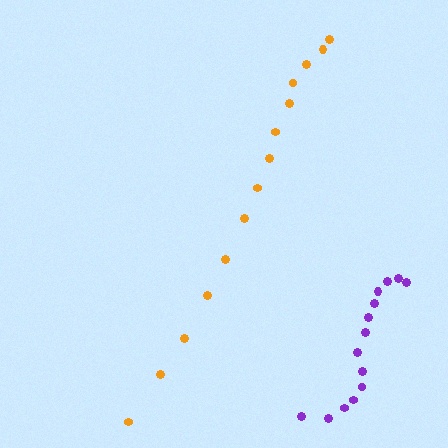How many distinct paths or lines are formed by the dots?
There are 2 distinct paths.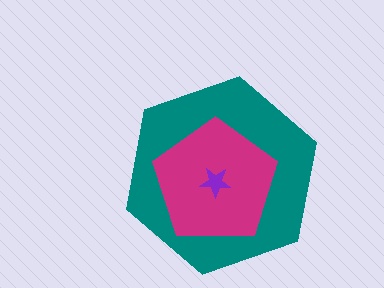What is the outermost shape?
The teal hexagon.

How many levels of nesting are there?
3.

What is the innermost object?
The purple star.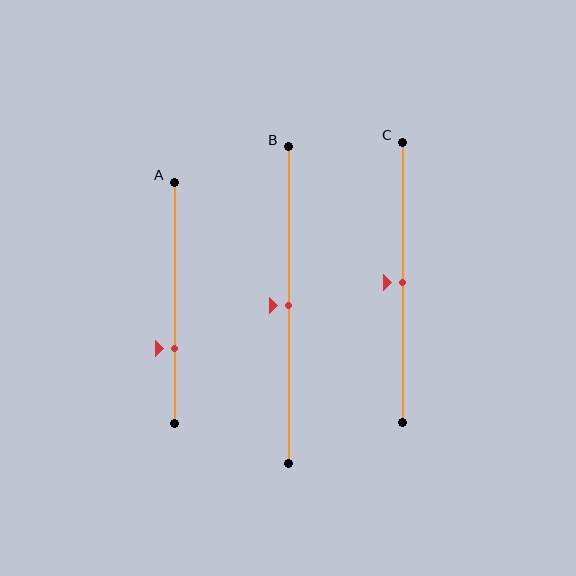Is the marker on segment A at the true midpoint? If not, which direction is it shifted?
No, the marker on segment A is shifted downward by about 19% of the segment length.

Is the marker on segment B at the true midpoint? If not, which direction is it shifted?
Yes, the marker on segment B is at the true midpoint.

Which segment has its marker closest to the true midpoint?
Segment B has its marker closest to the true midpoint.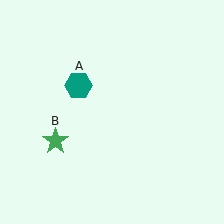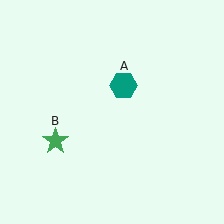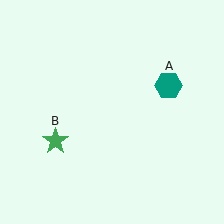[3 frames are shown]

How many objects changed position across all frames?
1 object changed position: teal hexagon (object A).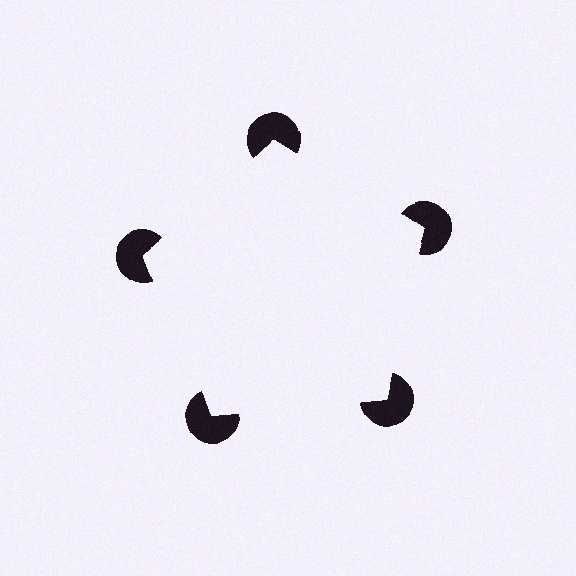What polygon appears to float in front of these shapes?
An illusory pentagon — its edges are inferred from the aligned wedge cuts in the pac-man discs, not physically drawn.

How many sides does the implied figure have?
5 sides.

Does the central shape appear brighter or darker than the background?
It typically appears slightly brighter than the background, even though no actual brightness change is drawn.